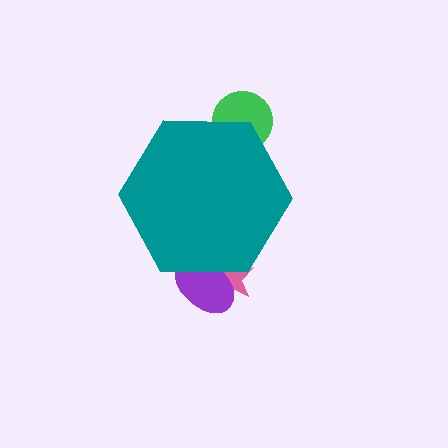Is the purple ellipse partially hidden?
Yes, the purple ellipse is partially hidden behind the teal hexagon.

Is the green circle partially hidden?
Yes, the green circle is partially hidden behind the teal hexagon.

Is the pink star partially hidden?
Yes, the pink star is partially hidden behind the teal hexagon.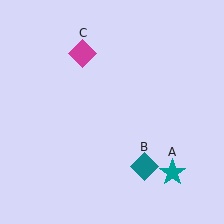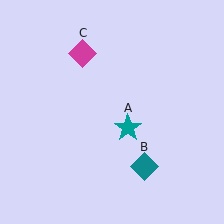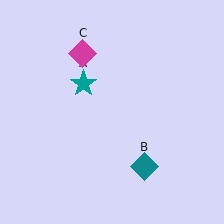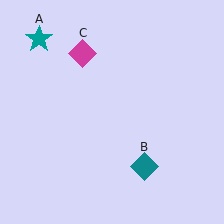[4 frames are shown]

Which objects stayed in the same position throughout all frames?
Teal diamond (object B) and magenta diamond (object C) remained stationary.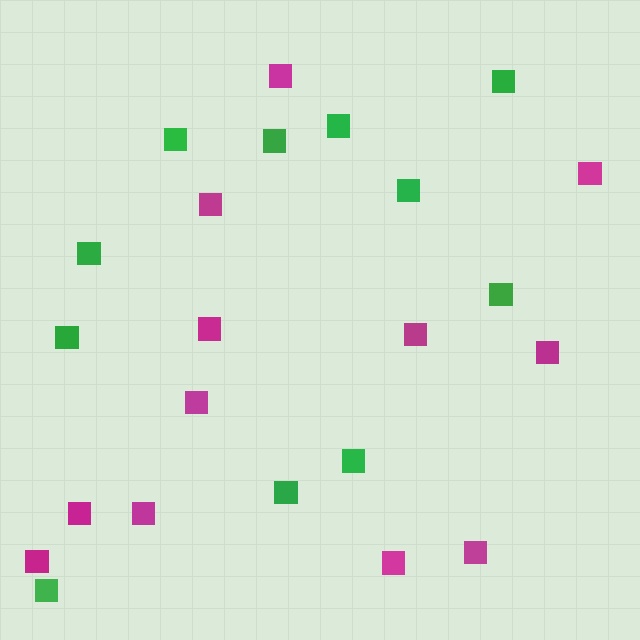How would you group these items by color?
There are 2 groups: one group of green squares (11) and one group of magenta squares (12).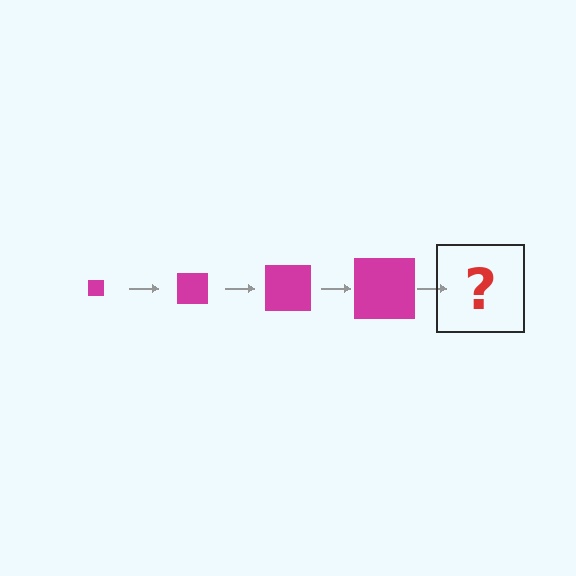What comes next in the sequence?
The next element should be a magenta square, larger than the previous one.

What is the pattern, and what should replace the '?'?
The pattern is that the square gets progressively larger each step. The '?' should be a magenta square, larger than the previous one.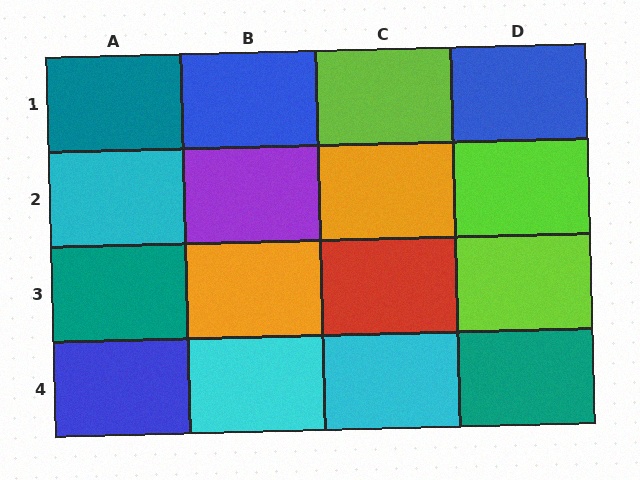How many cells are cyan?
3 cells are cyan.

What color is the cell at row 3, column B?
Orange.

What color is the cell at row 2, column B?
Purple.